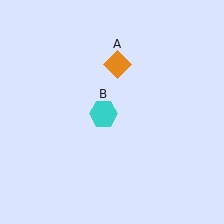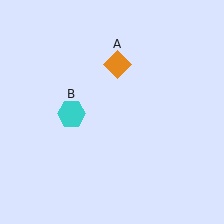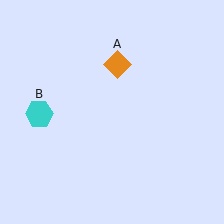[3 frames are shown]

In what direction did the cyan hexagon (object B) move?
The cyan hexagon (object B) moved left.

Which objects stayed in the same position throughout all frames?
Orange diamond (object A) remained stationary.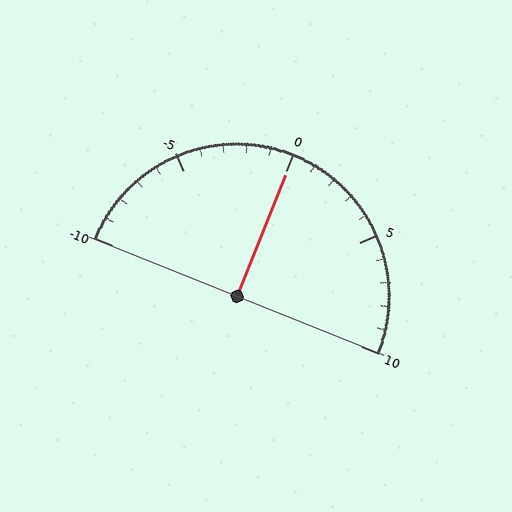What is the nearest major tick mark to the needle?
The nearest major tick mark is 0.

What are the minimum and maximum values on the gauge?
The gauge ranges from -10 to 10.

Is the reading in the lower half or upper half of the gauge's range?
The reading is in the upper half of the range (-10 to 10).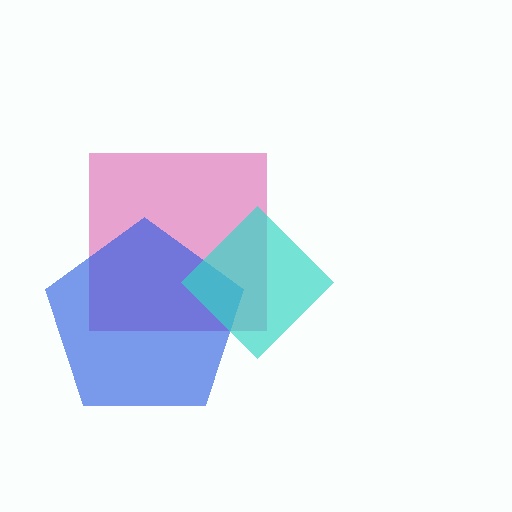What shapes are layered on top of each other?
The layered shapes are: a magenta square, a blue pentagon, a cyan diamond.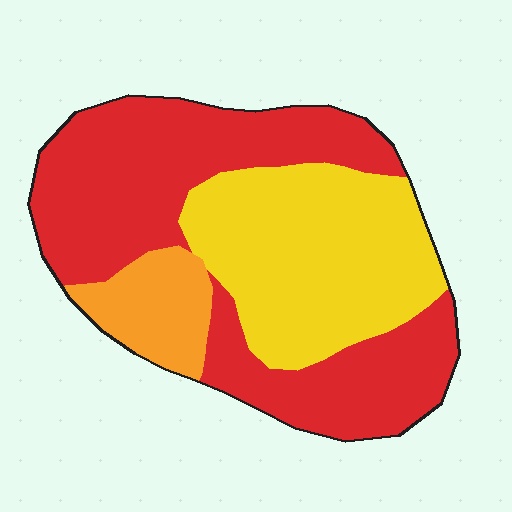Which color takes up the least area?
Orange, at roughly 10%.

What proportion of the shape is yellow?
Yellow covers 36% of the shape.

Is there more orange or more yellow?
Yellow.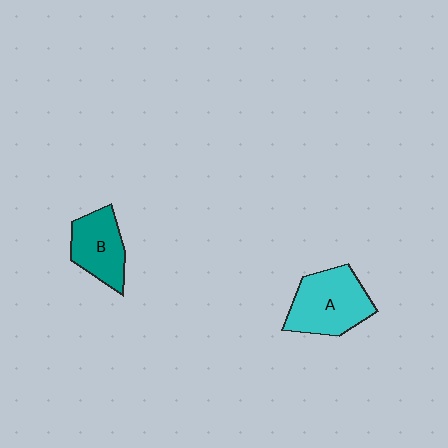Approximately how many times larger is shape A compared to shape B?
Approximately 1.4 times.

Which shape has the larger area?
Shape A (cyan).